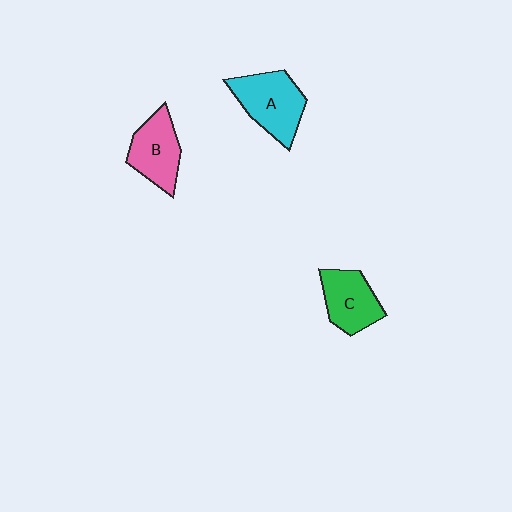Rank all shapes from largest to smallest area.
From largest to smallest: A (cyan), B (pink), C (green).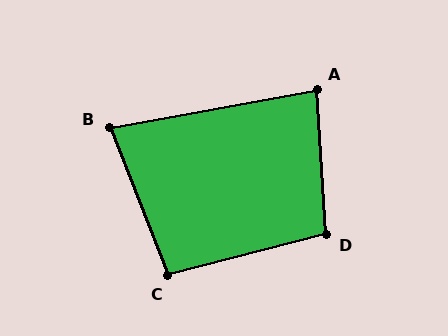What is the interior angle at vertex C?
Approximately 97 degrees (obtuse).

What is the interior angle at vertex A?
Approximately 83 degrees (acute).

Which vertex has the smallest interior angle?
B, at approximately 79 degrees.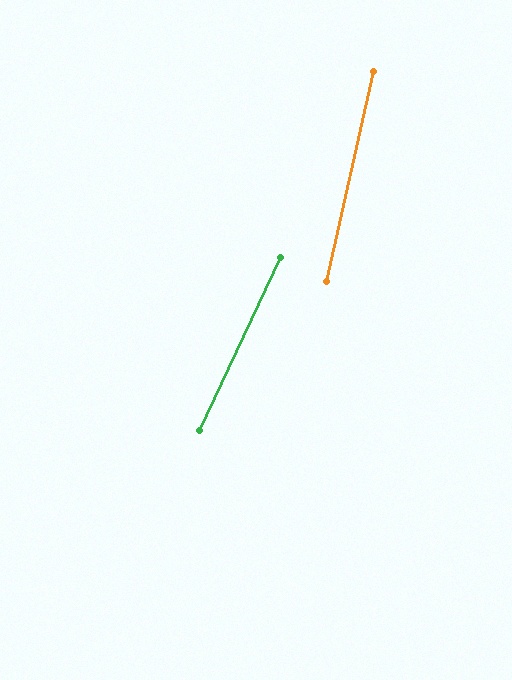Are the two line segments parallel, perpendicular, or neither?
Neither parallel nor perpendicular — they differ by about 13°.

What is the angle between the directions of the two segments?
Approximately 13 degrees.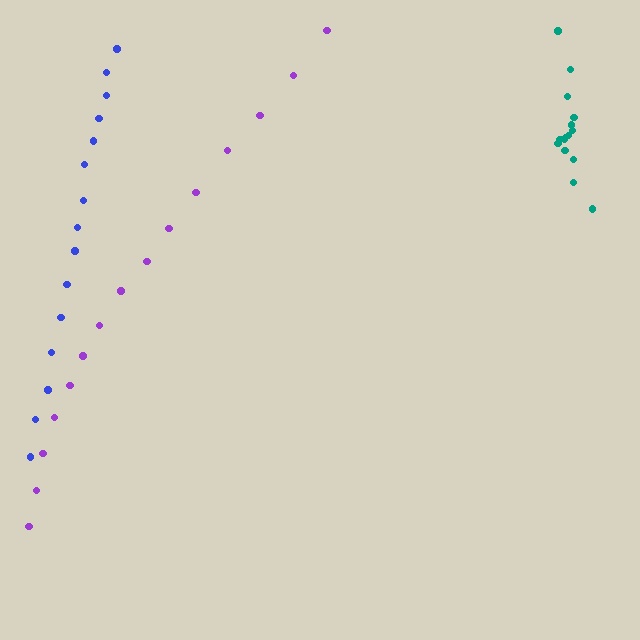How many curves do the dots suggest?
There are 3 distinct paths.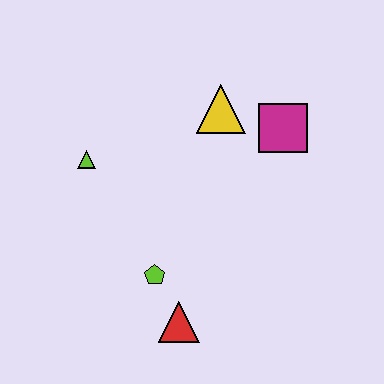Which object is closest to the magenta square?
The yellow triangle is closest to the magenta square.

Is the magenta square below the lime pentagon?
No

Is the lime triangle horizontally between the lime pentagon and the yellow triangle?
No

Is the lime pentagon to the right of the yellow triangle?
No